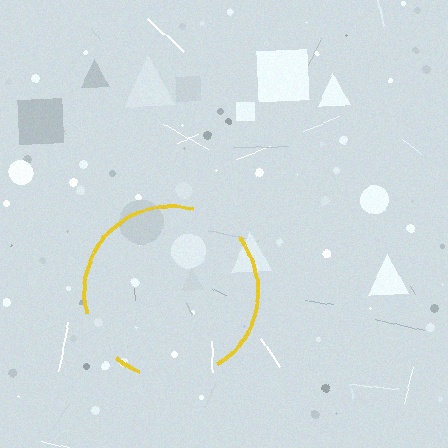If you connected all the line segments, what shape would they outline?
They would outline a circle.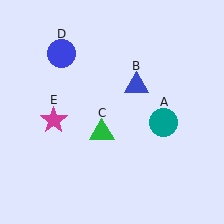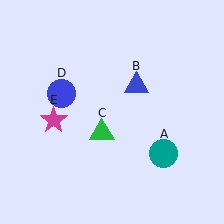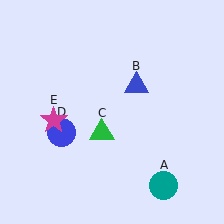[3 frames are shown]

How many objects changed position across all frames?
2 objects changed position: teal circle (object A), blue circle (object D).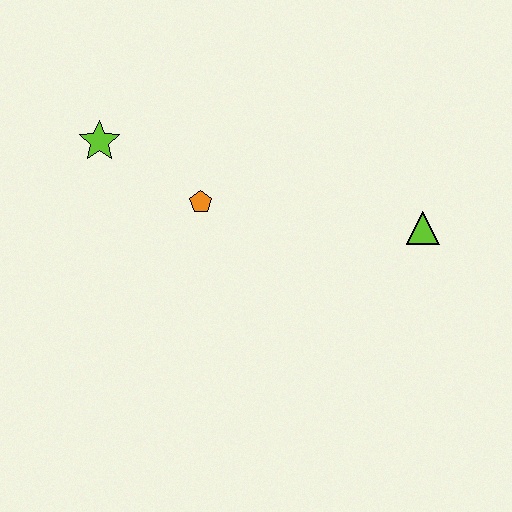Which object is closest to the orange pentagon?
The lime star is closest to the orange pentagon.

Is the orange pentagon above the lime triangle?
Yes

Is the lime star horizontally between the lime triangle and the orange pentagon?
No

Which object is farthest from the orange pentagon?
The lime triangle is farthest from the orange pentagon.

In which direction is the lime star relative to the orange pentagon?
The lime star is to the left of the orange pentagon.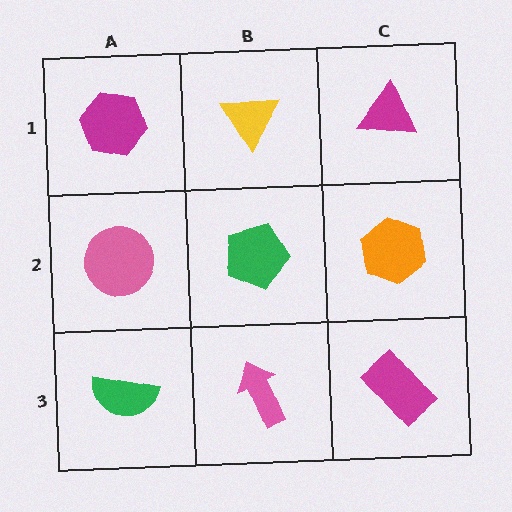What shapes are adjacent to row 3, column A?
A pink circle (row 2, column A), a pink arrow (row 3, column B).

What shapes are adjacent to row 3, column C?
An orange hexagon (row 2, column C), a pink arrow (row 3, column B).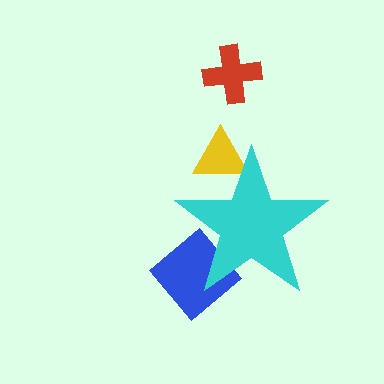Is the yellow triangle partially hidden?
Yes, the yellow triangle is partially hidden behind the cyan star.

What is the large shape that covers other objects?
A cyan star.